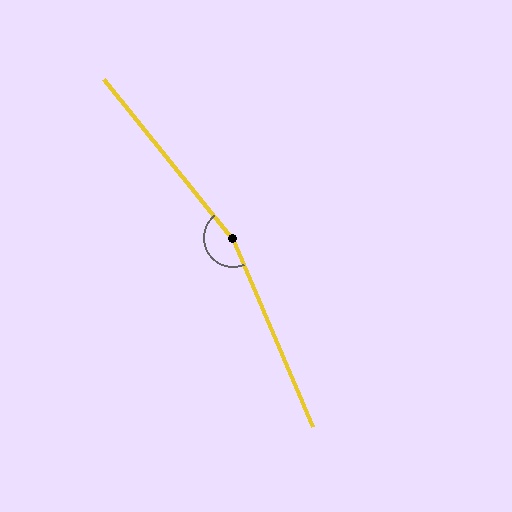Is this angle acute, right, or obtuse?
It is obtuse.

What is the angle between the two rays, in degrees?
Approximately 164 degrees.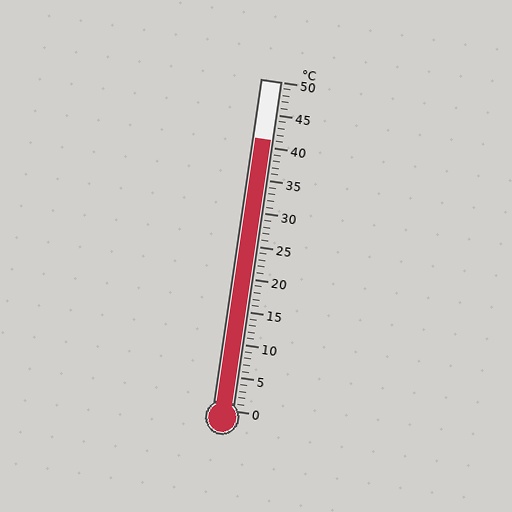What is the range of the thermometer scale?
The thermometer scale ranges from 0°C to 50°C.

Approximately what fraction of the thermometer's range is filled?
The thermometer is filled to approximately 80% of its range.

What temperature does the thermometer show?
The thermometer shows approximately 41°C.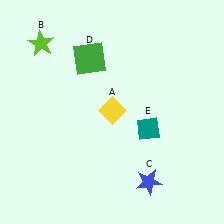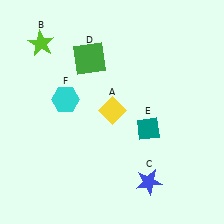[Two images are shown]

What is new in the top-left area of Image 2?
A cyan hexagon (F) was added in the top-left area of Image 2.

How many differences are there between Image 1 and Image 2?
There is 1 difference between the two images.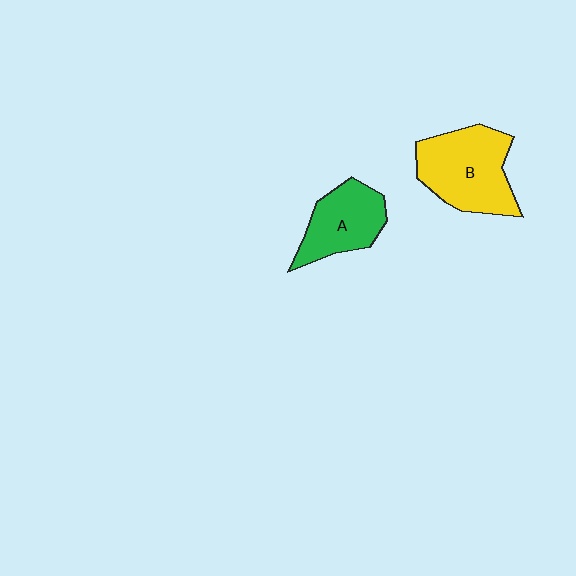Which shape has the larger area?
Shape B (yellow).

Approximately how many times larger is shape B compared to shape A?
Approximately 1.4 times.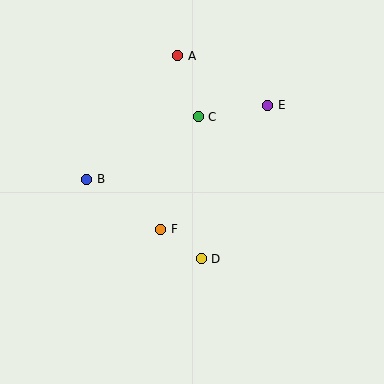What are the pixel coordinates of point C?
Point C is at (198, 117).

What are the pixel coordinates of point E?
Point E is at (268, 105).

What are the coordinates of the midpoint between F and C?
The midpoint between F and C is at (179, 173).